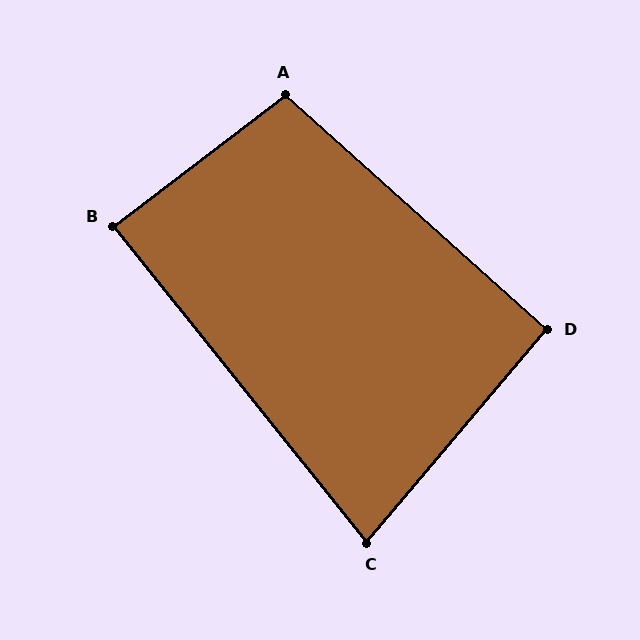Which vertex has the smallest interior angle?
C, at approximately 79 degrees.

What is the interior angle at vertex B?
Approximately 88 degrees (approximately right).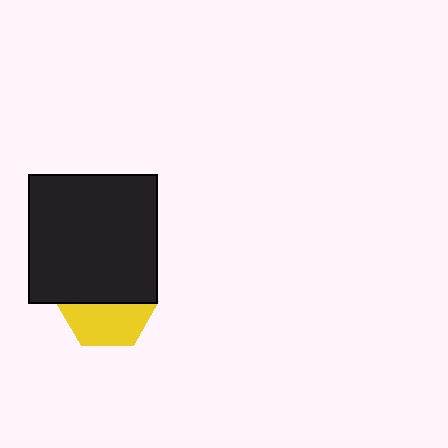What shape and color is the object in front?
The object in front is a black square.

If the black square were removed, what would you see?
You would see the complete yellow hexagon.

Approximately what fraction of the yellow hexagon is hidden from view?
Roughly 54% of the yellow hexagon is hidden behind the black square.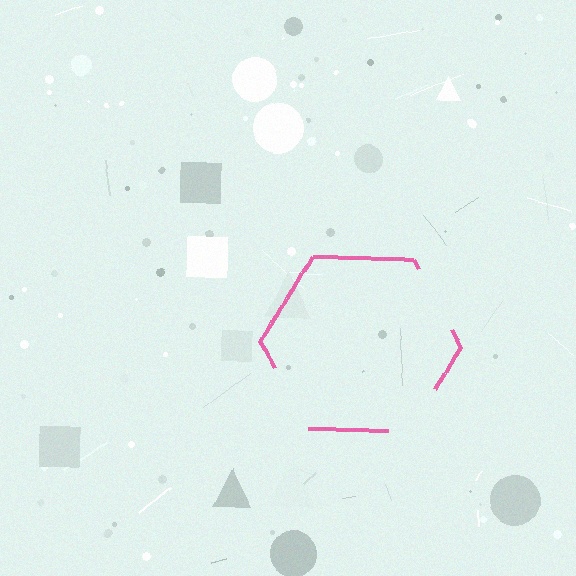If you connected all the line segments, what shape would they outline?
They would outline a hexagon.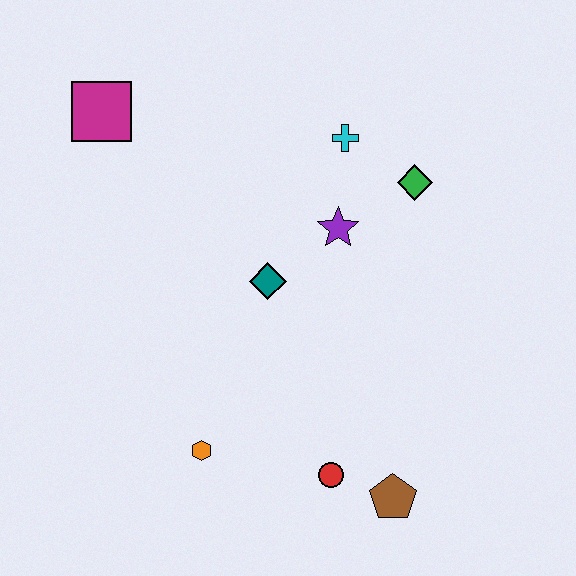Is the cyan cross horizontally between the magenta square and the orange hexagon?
No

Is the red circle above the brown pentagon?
Yes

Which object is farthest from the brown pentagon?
The magenta square is farthest from the brown pentagon.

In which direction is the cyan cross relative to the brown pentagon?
The cyan cross is above the brown pentagon.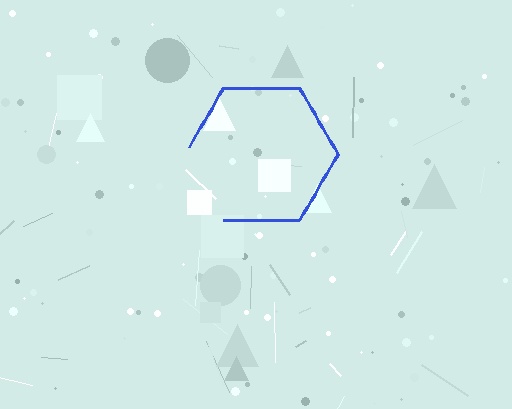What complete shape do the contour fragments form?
The contour fragments form a hexagon.